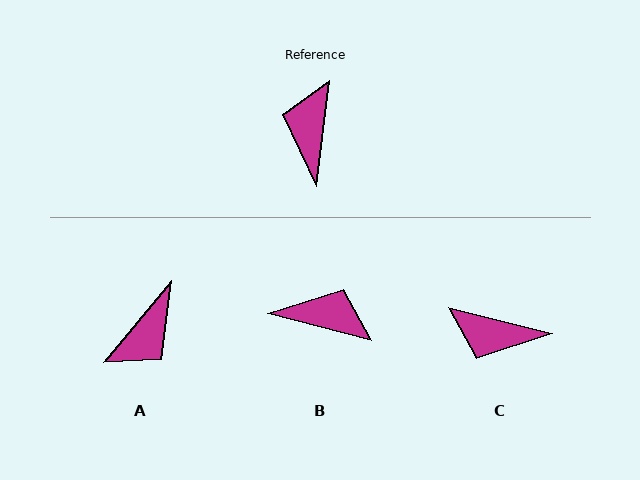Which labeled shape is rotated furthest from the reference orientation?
A, about 147 degrees away.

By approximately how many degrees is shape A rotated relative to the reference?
Approximately 147 degrees counter-clockwise.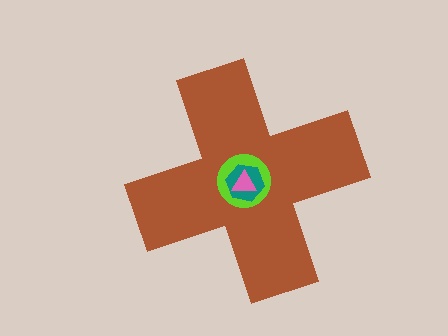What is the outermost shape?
The brown cross.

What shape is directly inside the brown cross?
The lime circle.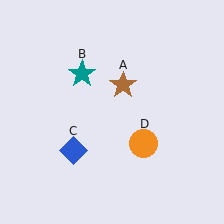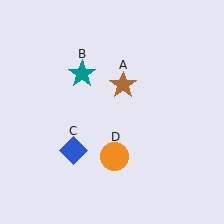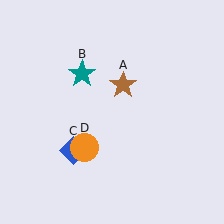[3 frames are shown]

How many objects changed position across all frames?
1 object changed position: orange circle (object D).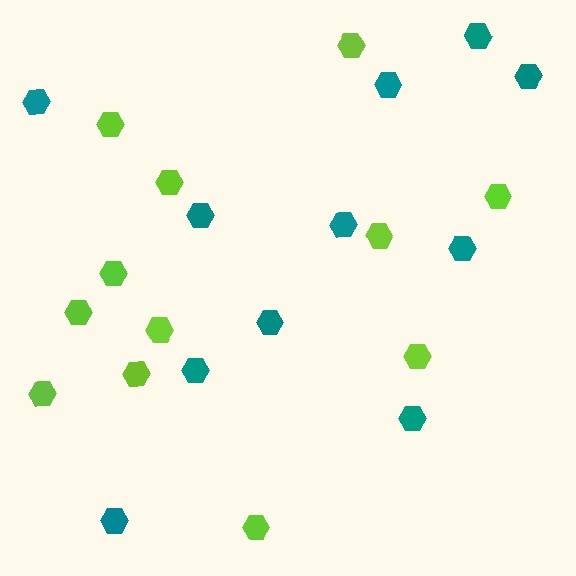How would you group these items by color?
There are 2 groups: one group of teal hexagons (11) and one group of lime hexagons (12).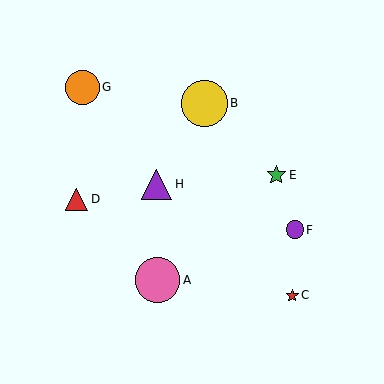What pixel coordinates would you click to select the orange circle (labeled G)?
Click at (82, 87) to select the orange circle G.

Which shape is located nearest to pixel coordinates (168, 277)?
The pink circle (labeled A) at (158, 280) is nearest to that location.